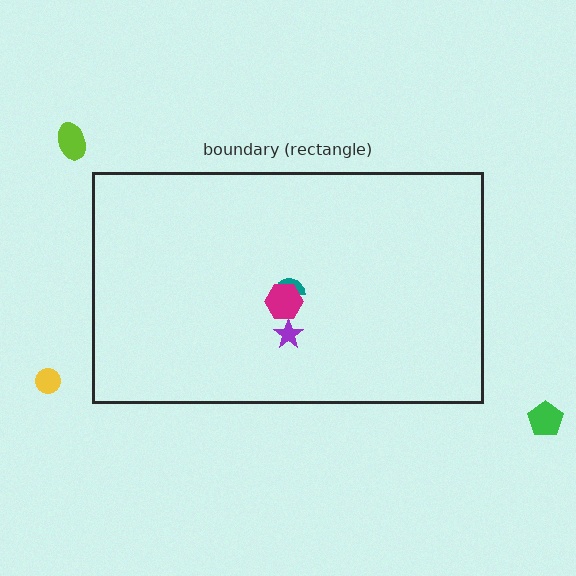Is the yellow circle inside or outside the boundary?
Outside.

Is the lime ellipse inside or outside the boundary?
Outside.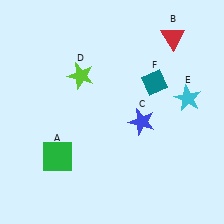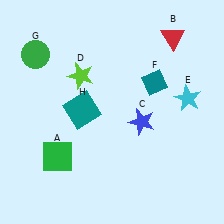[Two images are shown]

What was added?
A green circle (G), a teal square (H) were added in Image 2.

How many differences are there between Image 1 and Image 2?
There are 2 differences between the two images.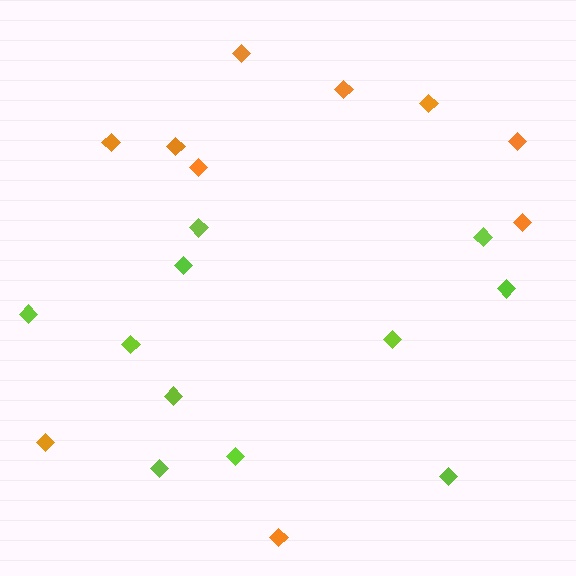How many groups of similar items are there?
There are 2 groups: one group of orange diamonds (10) and one group of lime diamonds (11).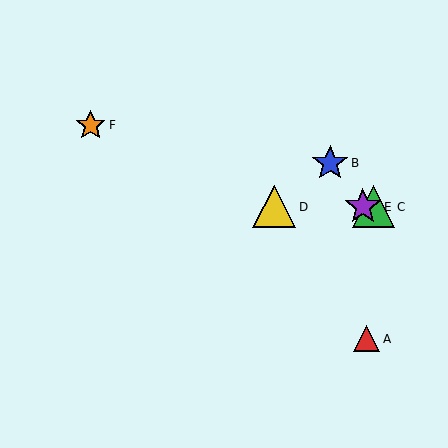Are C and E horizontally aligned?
Yes, both are at y≈207.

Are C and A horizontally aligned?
No, C is at y≈207 and A is at y≈339.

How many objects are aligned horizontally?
3 objects (C, D, E) are aligned horizontally.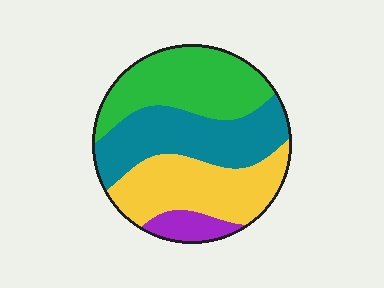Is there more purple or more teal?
Teal.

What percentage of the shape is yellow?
Yellow takes up about one third (1/3) of the shape.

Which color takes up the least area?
Purple, at roughly 10%.